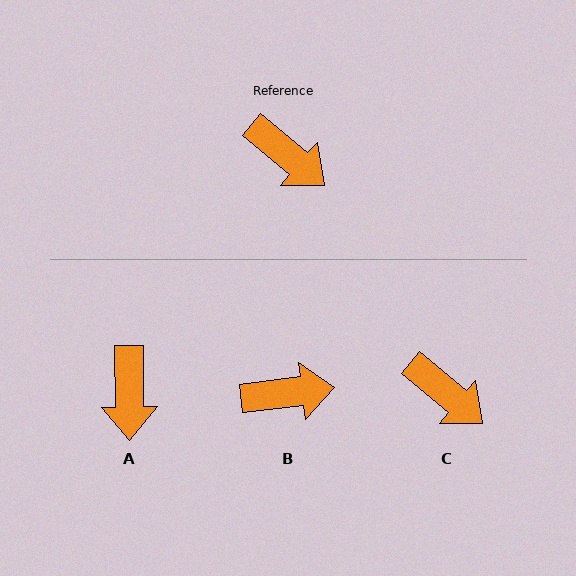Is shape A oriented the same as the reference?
No, it is off by about 50 degrees.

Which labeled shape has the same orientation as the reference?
C.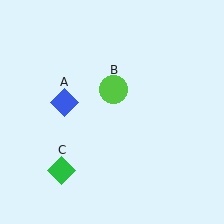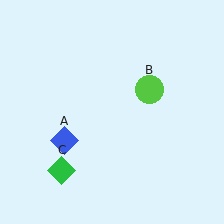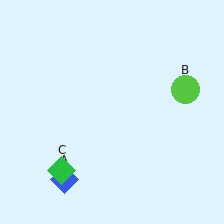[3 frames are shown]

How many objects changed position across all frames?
2 objects changed position: blue diamond (object A), lime circle (object B).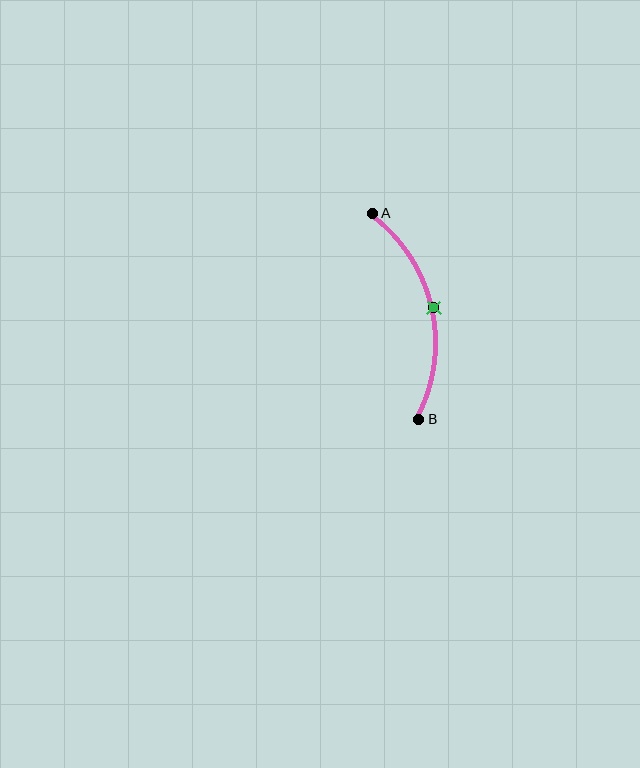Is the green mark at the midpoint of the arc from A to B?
Yes. The green mark lies on the arc at equal arc-length from both A and B — it is the arc midpoint.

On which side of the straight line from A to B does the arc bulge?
The arc bulges to the right of the straight line connecting A and B.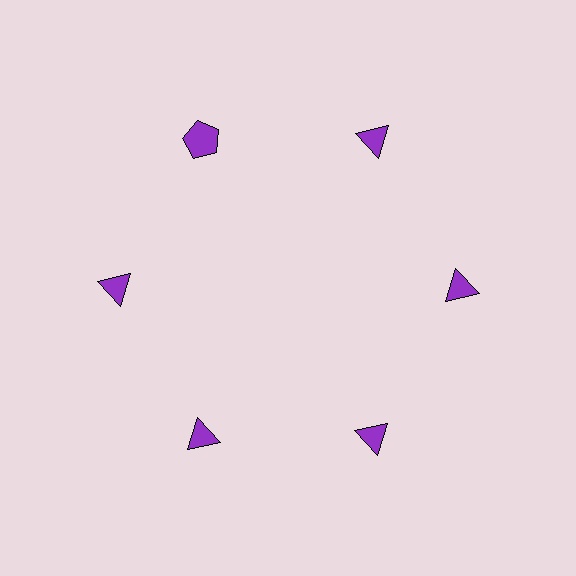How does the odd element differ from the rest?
It has a different shape: pentagon instead of triangle.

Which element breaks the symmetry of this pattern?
The purple pentagon at roughly the 11 o'clock position breaks the symmetry. All other shapes are purple triangles.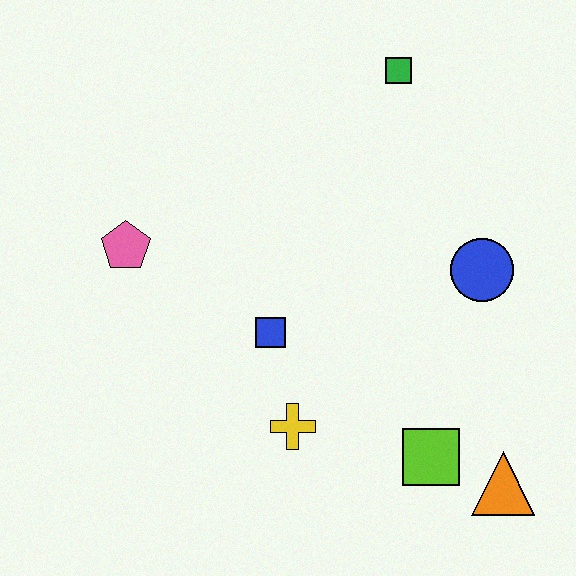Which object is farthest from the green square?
The orange triangle is farthest from the green square.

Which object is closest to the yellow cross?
The blue square is closest to the yellow cross.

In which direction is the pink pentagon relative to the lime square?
The pink pentagon is to the left of the lime square.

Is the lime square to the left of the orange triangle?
Yes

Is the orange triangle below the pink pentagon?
Yes